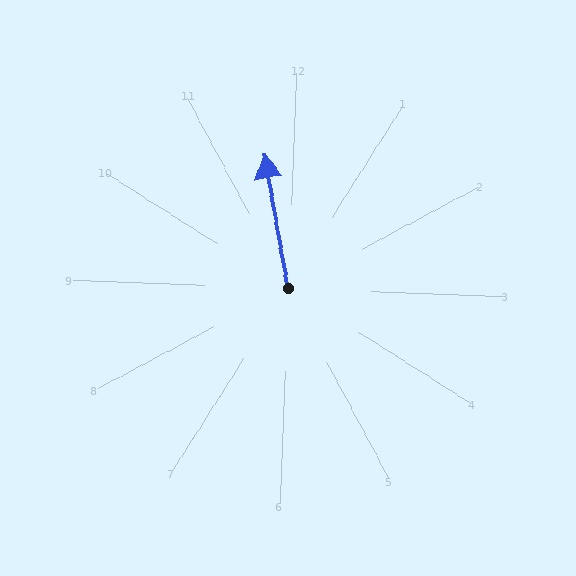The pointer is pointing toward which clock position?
Roughly 12 o'clock.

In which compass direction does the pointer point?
North.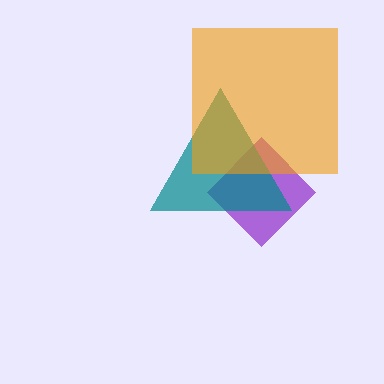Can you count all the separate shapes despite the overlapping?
Yes, there are 3 separate shapes.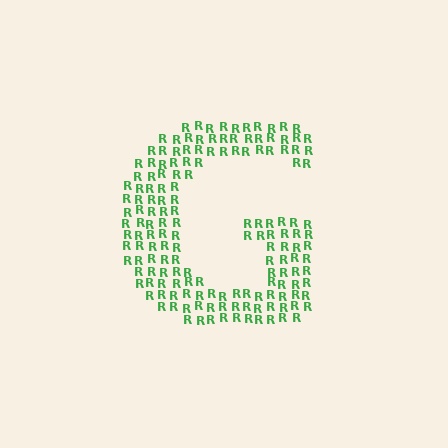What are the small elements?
The small elements are letter R's.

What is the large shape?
The large shape is the letter G.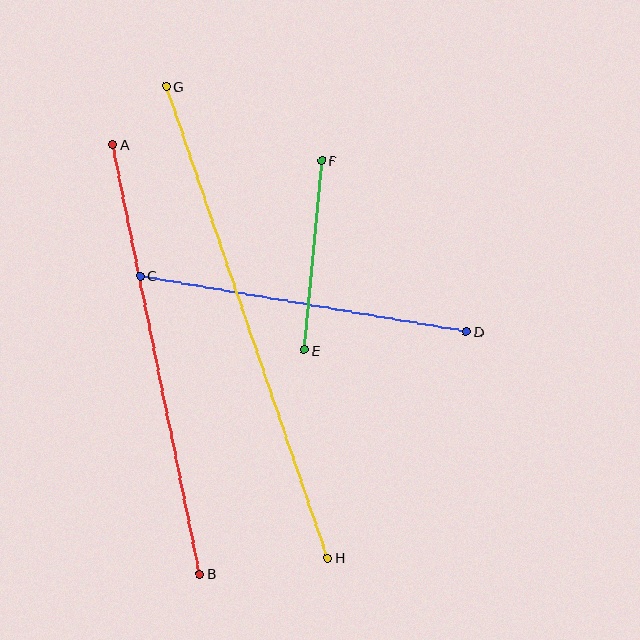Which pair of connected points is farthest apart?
Points G and H are farthest apart.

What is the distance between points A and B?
The distance is approximately 438 pixels.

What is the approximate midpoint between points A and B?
The midpoint is at approximately (156, 359) pixels.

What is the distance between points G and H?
The distance is approximately 499 pixels.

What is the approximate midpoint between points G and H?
The midpoint is at approximately (247, 322) pixels.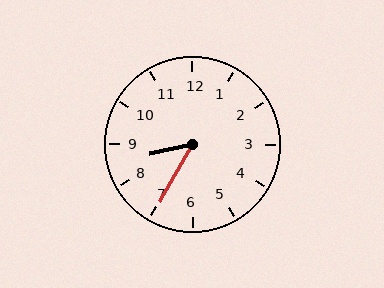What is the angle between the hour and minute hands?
Approximately 48 degrees.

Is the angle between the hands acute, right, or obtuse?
It is acute.